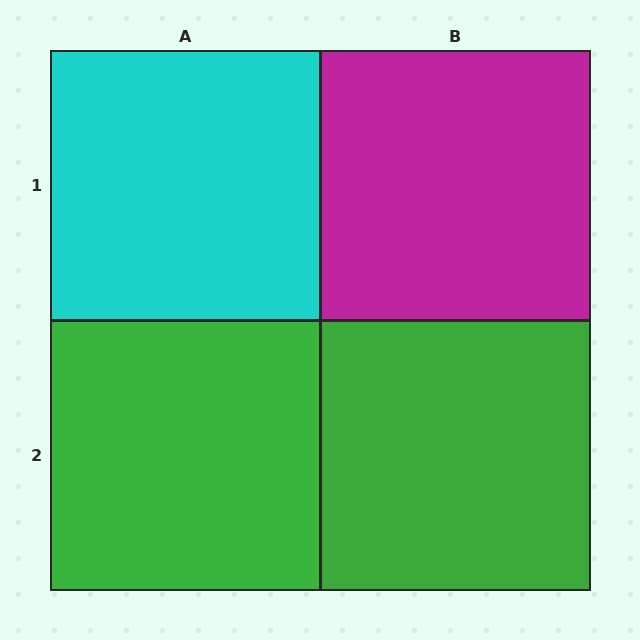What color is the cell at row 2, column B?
Green.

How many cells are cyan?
1 cell is cyan.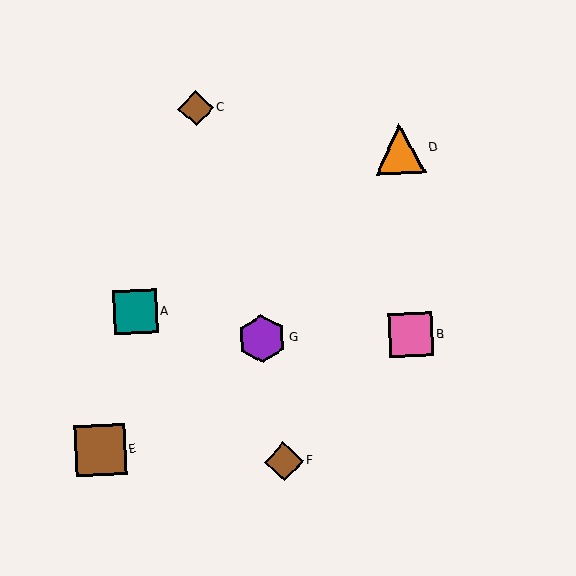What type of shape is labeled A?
Shape A is a teal square.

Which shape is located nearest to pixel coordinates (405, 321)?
The pink square (labeled B) at (411, 335) is nearest to that location.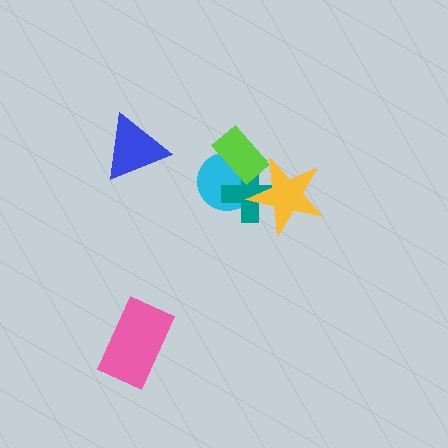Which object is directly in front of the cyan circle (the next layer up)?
The teal cross is directly in front of the cyan circle.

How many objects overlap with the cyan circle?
3 objects overlap with the cyan circle.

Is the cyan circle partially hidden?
Yes, it is partially covered by another shape.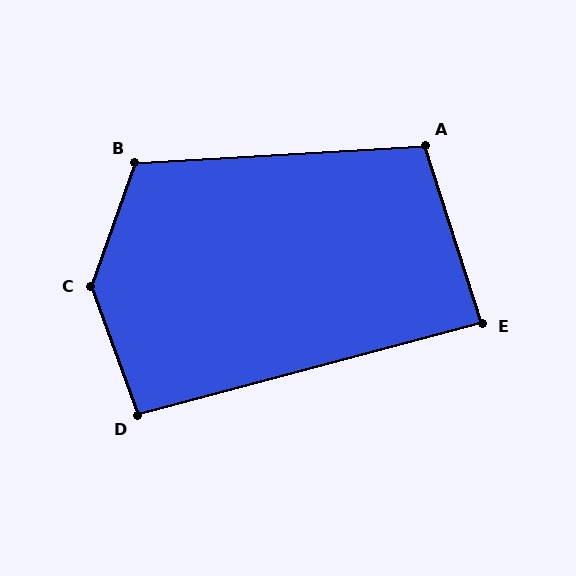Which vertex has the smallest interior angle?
E, at approximately 87 degrees.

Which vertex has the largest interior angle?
C, at approximately 140 degrees.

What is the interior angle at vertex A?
Approximately 105 degrees (obtuse).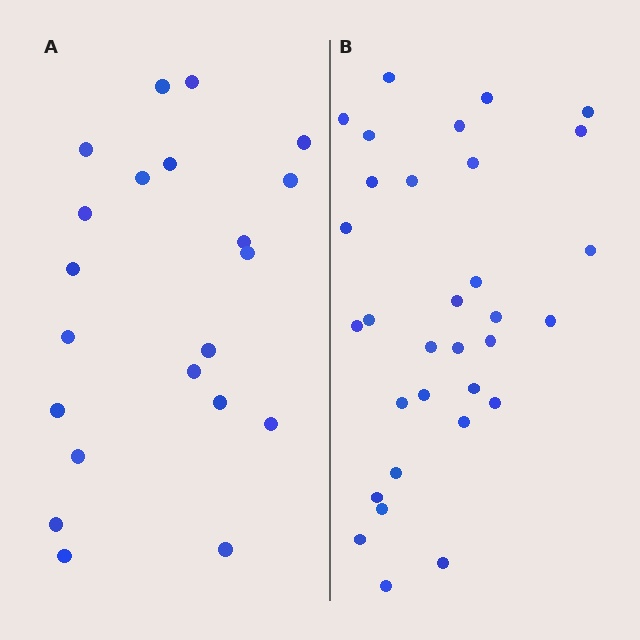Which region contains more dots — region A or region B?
Region B (the right region) has more dots.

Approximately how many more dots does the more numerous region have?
Region B has roughly 12 or so more dots than region A.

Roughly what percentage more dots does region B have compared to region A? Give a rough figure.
About 50% more.